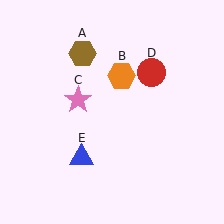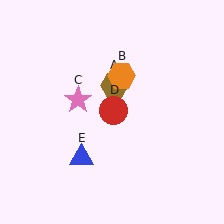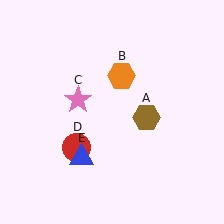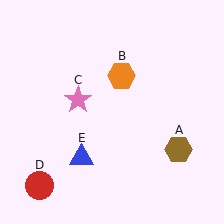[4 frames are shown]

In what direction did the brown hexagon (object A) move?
The brown hexagon (object A) moved down and to the right.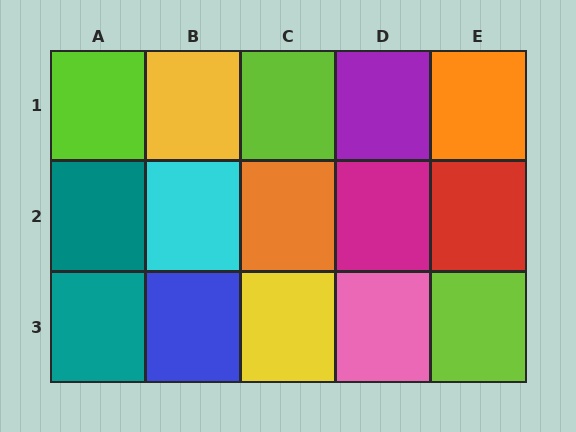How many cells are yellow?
2 cells are yellow.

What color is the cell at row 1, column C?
Lime.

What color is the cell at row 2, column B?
Cyan.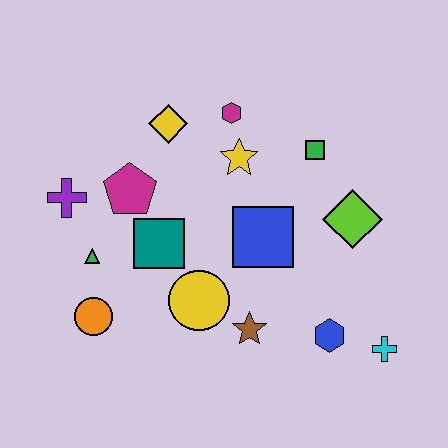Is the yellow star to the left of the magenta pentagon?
No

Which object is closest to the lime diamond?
The green square is closest to the lime diamond.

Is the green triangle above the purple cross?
No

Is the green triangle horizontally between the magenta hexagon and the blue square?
No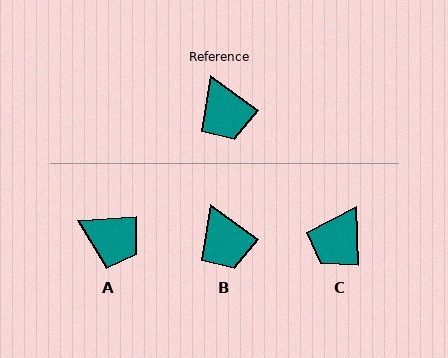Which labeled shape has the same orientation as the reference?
B.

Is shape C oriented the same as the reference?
No, it is off by about 53 degrees.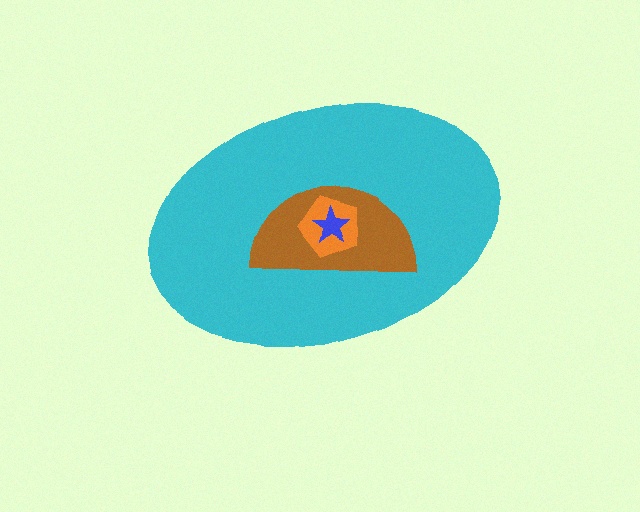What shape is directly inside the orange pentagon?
The blue star.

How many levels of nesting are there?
4.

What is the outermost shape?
The cyan ellipse.